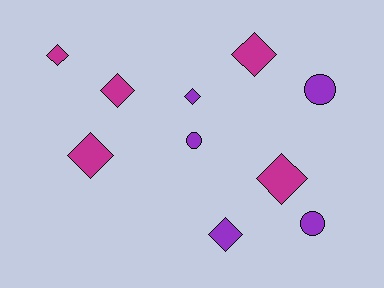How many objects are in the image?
There are 10 objects.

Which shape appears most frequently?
Diamond, with 7 objects.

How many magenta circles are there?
There are no magenta circles.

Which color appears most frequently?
Magenta, with 5 objects.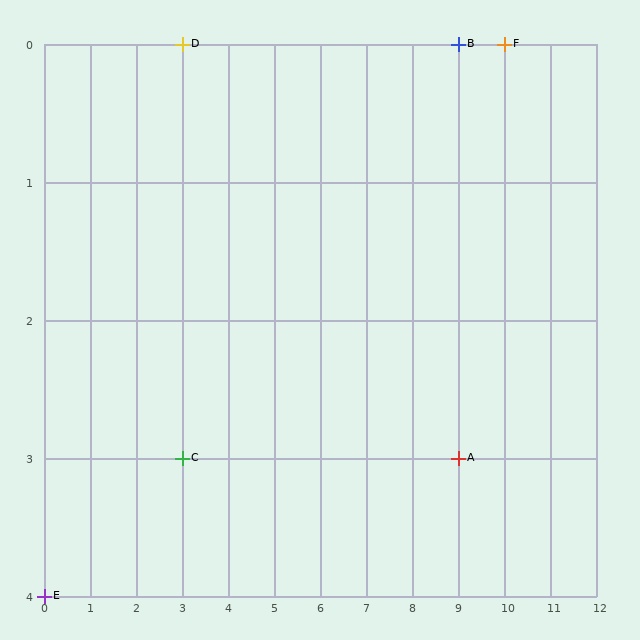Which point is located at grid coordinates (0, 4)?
Point E is at (0, 4).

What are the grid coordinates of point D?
Point D is at grid coordinates (3, 0).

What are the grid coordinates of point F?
Point F is at grid coordinates (10, 0).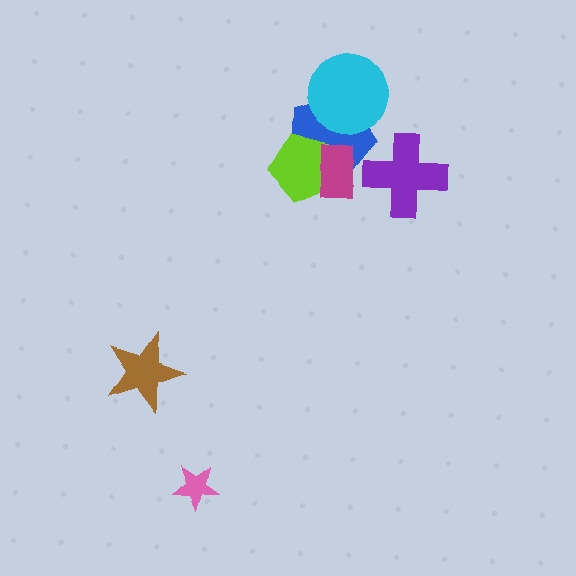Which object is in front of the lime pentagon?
The magenta rectangle is in front of the lime pentagon.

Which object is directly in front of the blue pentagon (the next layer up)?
The lime pentagon is directly in front of the blue pentagon.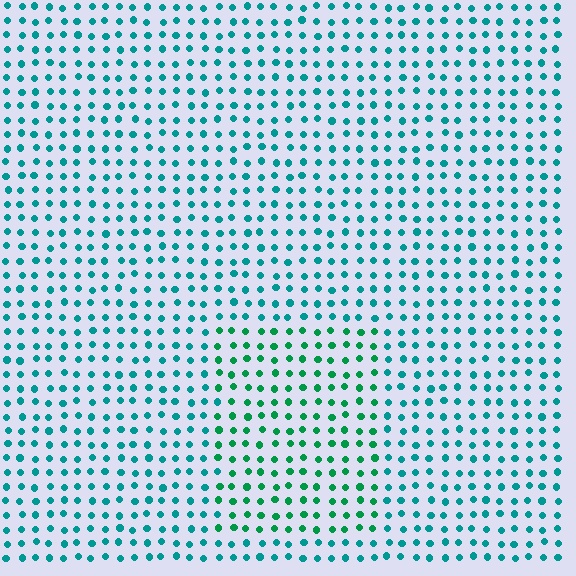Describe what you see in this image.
The image is filled with small teal elements in a uniform arrangement. A rectangle-shaped region is visible where the elements are tinted to a slightly different hue, forming a subtle color boundary.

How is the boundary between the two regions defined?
The boundary is defined purely by a slight shift in hue (about 31 degrees). Spacing, size, and orientation are identical on both sides.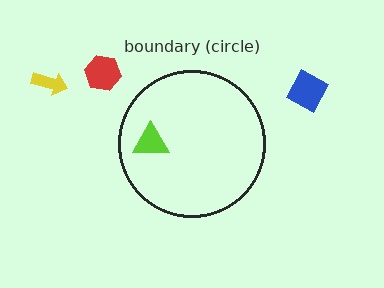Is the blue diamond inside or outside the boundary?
Outside.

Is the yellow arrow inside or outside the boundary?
Outside.